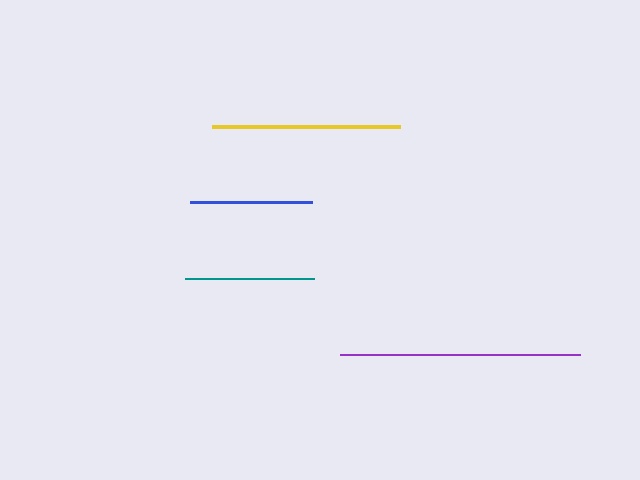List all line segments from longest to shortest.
From longest to shortest: purple, yellow, teal, blue.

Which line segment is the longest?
The purple line is the longest at approximately 240 pixels.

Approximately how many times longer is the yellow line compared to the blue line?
The yellow line is approximately 1.5 times the length of the blue line.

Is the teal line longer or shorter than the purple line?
The purple line is longer than the teal line.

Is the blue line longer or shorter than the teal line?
The teal line is longer than the blue line.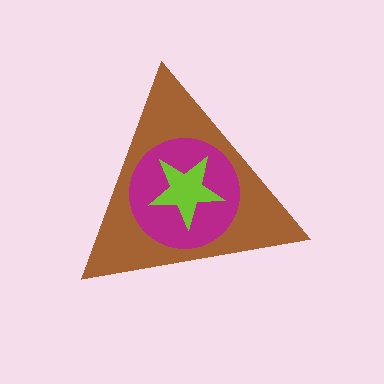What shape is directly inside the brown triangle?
The magenta circle.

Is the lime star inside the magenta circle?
Yes.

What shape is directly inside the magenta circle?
The lime star.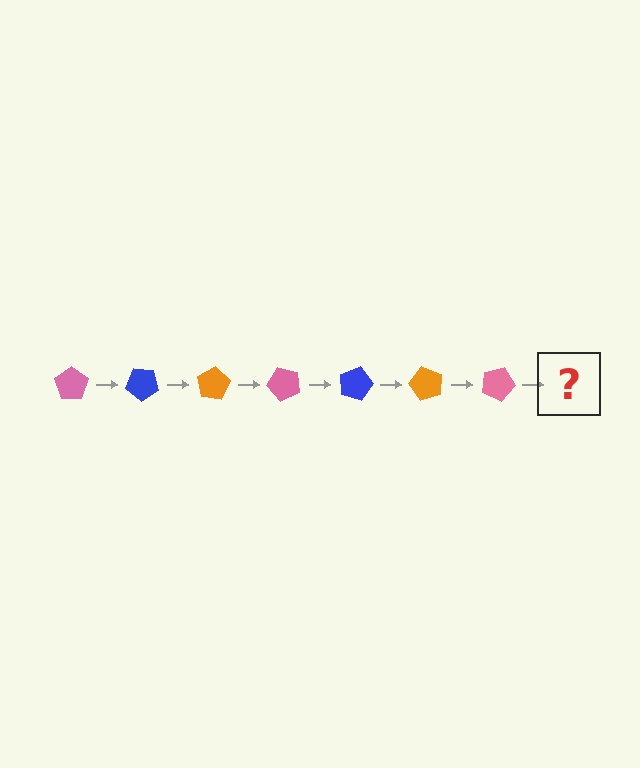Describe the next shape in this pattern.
It should be a blue pentagon, rotated 280 degrees from the start.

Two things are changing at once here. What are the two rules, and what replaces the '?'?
The two rules are that it rotates 40 degrees each step and the color cycles through pink, blue, and orange. The '?' should be a blue pentagon, rotated 280 degrees from the start.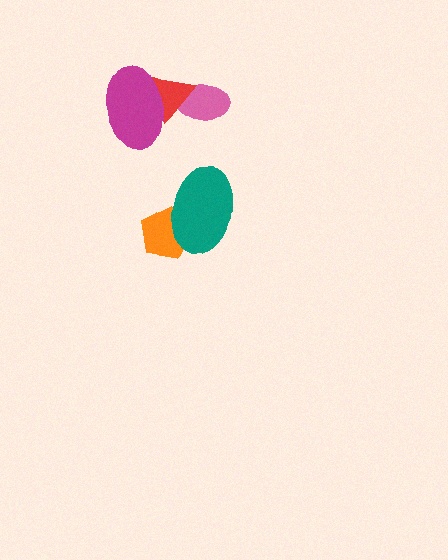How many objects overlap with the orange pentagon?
1 object overlaps with the orange pentagon.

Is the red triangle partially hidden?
Yes, it is partially covered by another shape.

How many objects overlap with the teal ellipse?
1 object overlaps with the teal ellipse.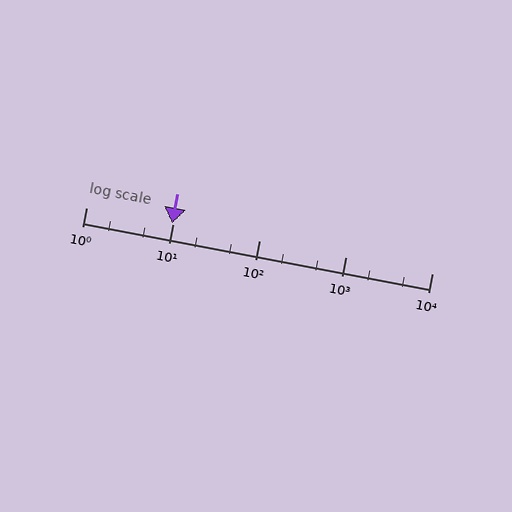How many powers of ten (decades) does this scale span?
The scale spans 4 decades, from 1 to 10000.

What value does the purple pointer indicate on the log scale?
The pointer indicates approximately 9.9.